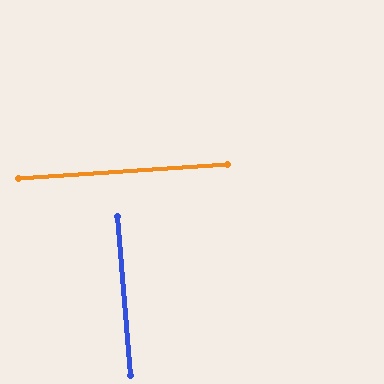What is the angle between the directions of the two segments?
Approximately 89 degrees.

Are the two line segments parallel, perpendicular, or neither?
Perpendicular — they meet at approximately 89°.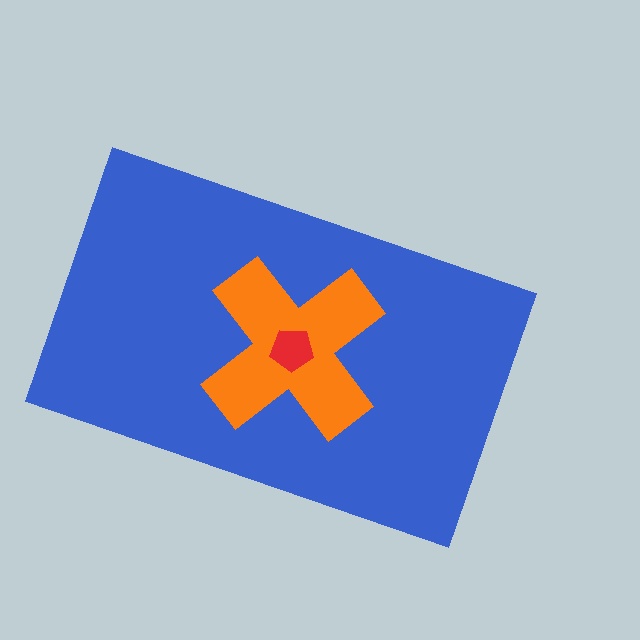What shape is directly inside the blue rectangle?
The orange cross.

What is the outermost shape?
The blue rectangle.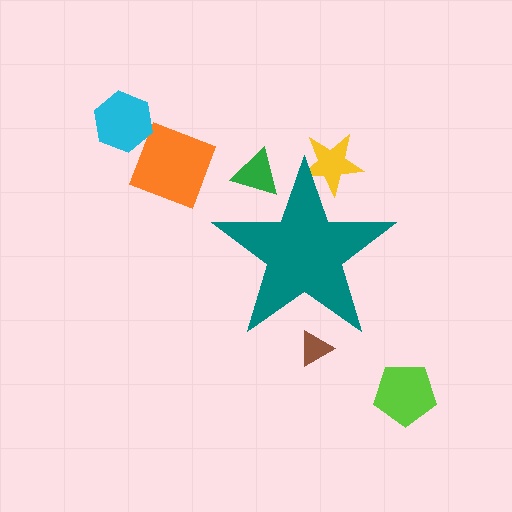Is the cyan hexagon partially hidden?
No, the cyan hexagon is fully visible.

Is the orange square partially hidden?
No, the orange square is fully visible.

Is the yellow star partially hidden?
Yes, the yellow star is partially hidden behind the teal star.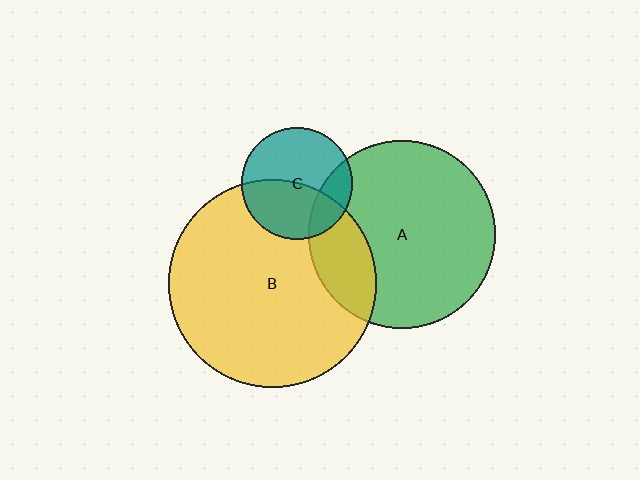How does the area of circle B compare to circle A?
Approximately 1.2 times.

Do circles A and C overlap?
Yes.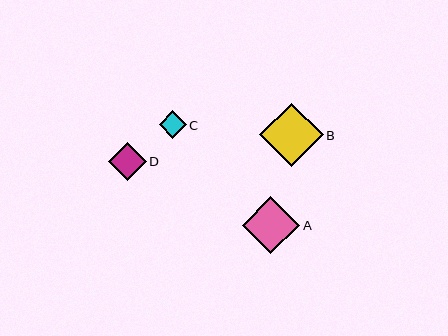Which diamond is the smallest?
Diamond C is the smallest with a size of approximately 27 pixels.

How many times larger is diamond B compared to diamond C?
Diamond B is approximately 2.3 times the size of diamond C.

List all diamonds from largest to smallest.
From largest to smallest: B, A, D, C.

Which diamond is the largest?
Diamond B is the largest with a size of approximately 63 pixels.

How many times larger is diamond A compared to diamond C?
Diamond A is approximately 2.1 times the size of diamond C.